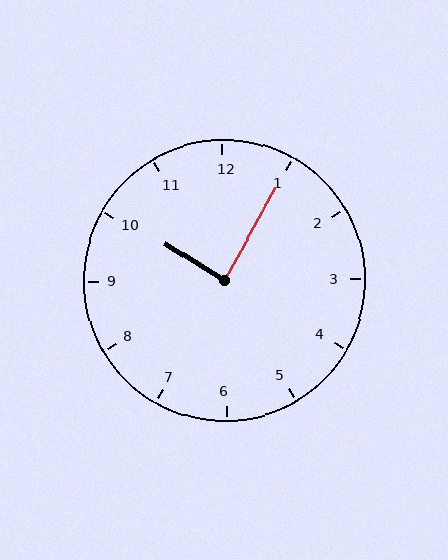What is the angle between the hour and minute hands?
Approximately 88 degrees.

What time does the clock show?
10:05.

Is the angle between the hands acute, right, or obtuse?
It is right.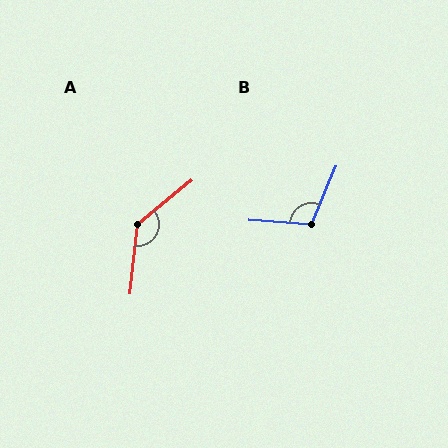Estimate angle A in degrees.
Approximately 135 degrees.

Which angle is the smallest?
B, at approximately 108 degrees.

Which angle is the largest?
A, at approximately 135 degrees.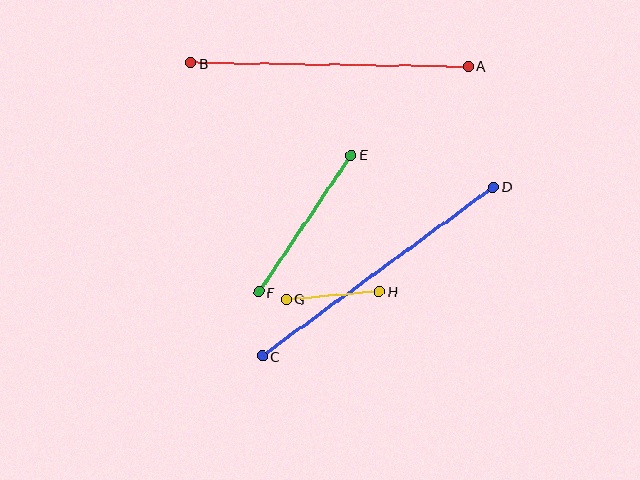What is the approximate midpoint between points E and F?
The midpoint is at approximately (305, 224) pixels.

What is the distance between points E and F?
The distance is approximately 165 pixels.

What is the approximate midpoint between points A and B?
The midpoint is at approximately (329, 65) pixels.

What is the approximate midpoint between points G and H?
The midpoint is at approximately (333, 296) pixels.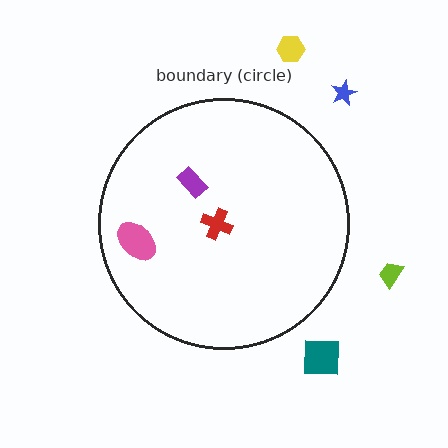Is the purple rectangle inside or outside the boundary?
Inside.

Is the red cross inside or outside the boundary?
Inside.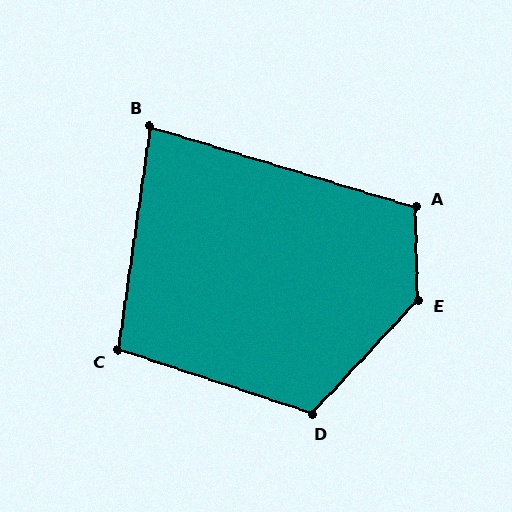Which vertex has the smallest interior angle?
B, at approximately 82 degrees.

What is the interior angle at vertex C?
Approximately 100 degrees (obtuse).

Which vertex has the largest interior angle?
E, at approximately 136 degrees.